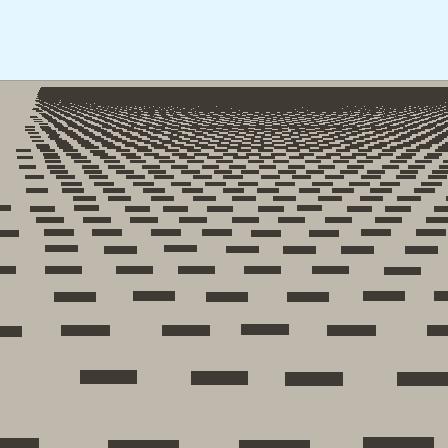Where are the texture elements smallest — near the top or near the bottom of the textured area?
Near the top.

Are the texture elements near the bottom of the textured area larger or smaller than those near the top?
Larger. Near the bottom, elements are closer to the viewer and appear at a bigger on-screen size.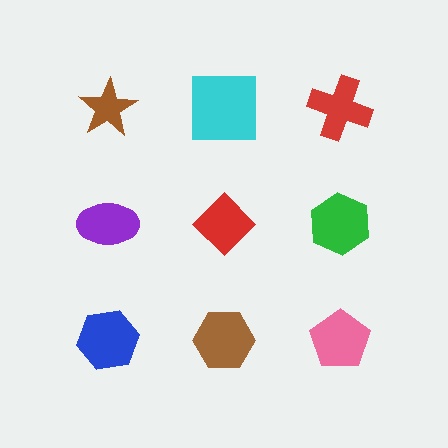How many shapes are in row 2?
3 shapes.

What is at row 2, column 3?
A green hexagon.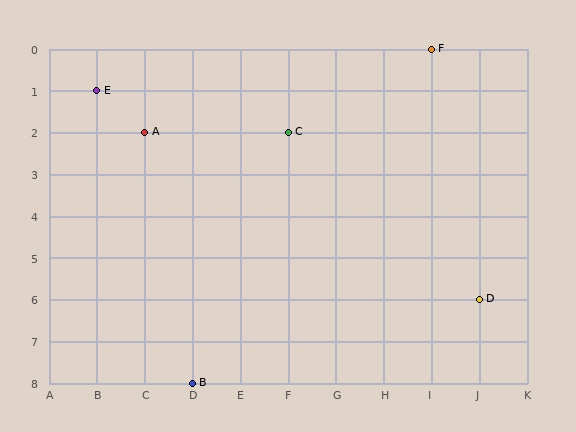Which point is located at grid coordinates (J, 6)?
Point D is at (J, 6).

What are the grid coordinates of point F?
Point F is at grid coordinates (I, 0).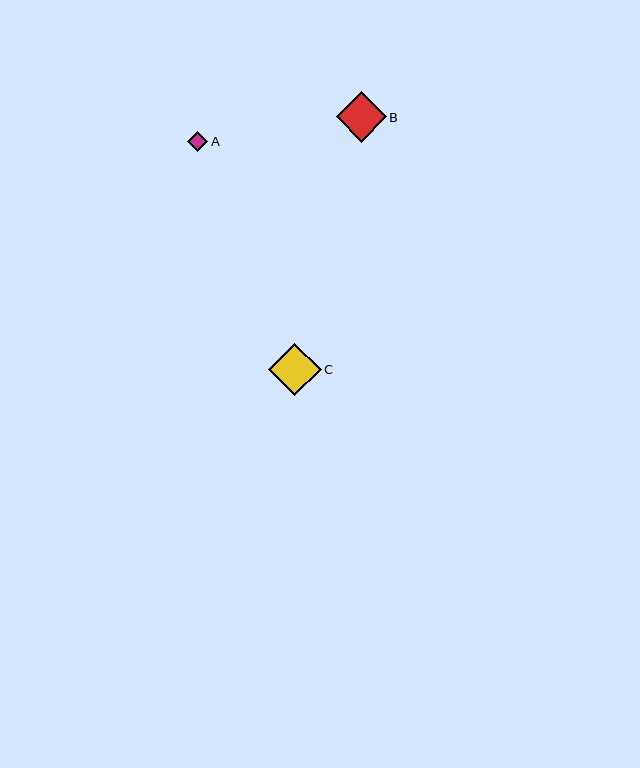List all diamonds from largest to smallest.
From largest to smallest: C, B, A.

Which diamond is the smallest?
Diamond A is the smallest with a size of approximately 21 pixels.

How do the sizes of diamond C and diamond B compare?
Diamond C and diamond B are approximately the same size.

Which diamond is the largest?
Diamond C is the largest with a size of approximately 52 pixels.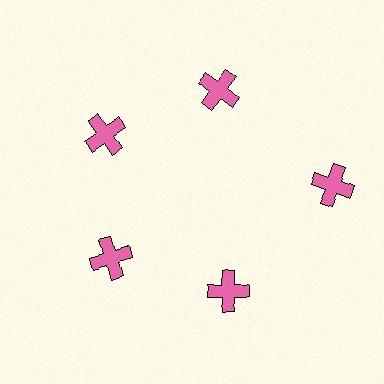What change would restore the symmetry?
The symmetry would be restored by moving it inward, back onto the ring so that all 5 crosses sit at equal angles and equal distance from the center.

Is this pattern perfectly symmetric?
No. The 5 pink crosses are arranged in a ring, but one element near the 3 o'clock position is pushed outward from the center, breaking the 5-fold rotational symmetry.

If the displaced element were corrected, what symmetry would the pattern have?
It would have 5-fold rotational symmetry — the pattern would map onto itself every 72 degrees.